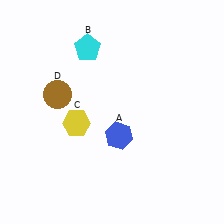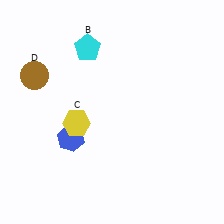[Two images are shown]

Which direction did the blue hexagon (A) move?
The blue hexagon (A) moved left.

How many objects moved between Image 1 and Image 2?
2 objects moved between the two images.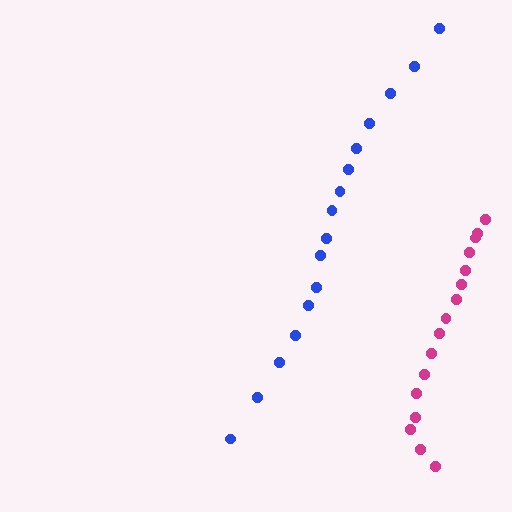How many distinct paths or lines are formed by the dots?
There are 2 distinct paths.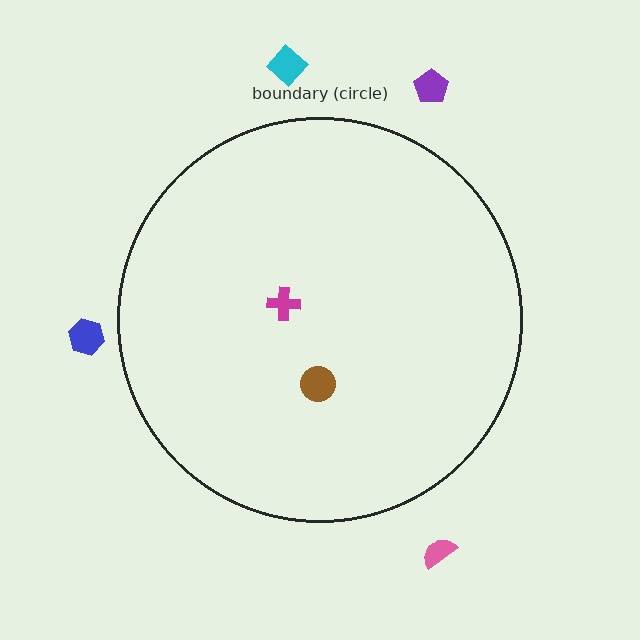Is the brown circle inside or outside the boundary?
Inside.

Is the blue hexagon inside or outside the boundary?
Outside.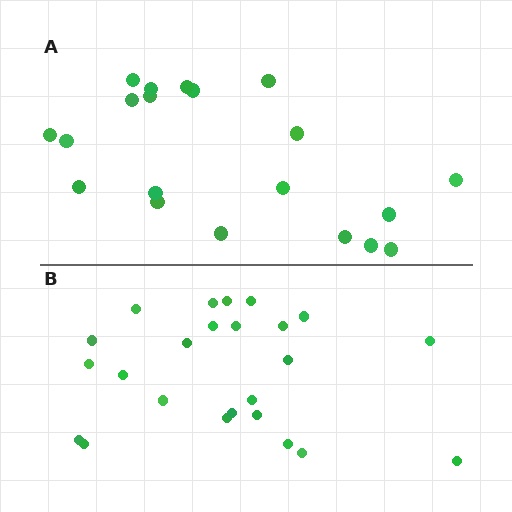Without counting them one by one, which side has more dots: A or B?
Region B (the bottom region) has more dots.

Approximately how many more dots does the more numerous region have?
Region B has about 4 more dots than region A.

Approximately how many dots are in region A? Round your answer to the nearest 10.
About 20 dots.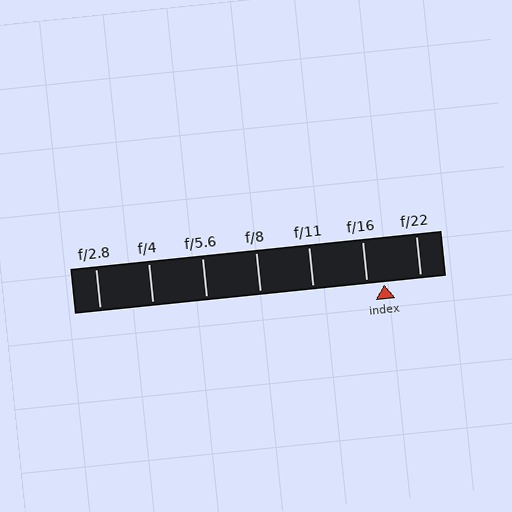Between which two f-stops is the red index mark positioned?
The index mark is between f/16 and f/22.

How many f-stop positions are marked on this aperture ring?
There are 7 f-stop positions marked.